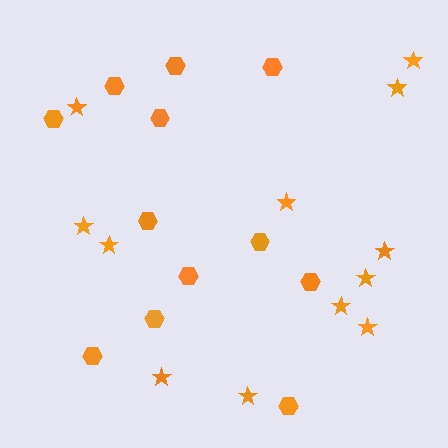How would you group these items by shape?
There are 2 groups: one group of hexagons (12) and one group of stars (12).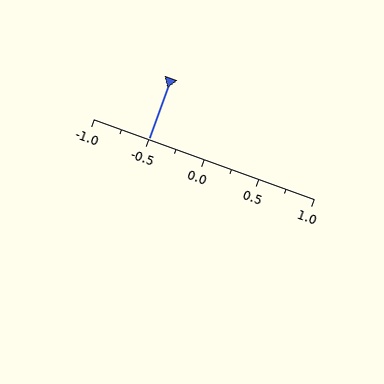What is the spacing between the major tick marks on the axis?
The major ticks are spaced 0.5 apart.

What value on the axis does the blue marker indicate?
The marker indicates approximately -0.5.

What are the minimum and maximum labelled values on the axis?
The axis runs from -1.0 to 1.0.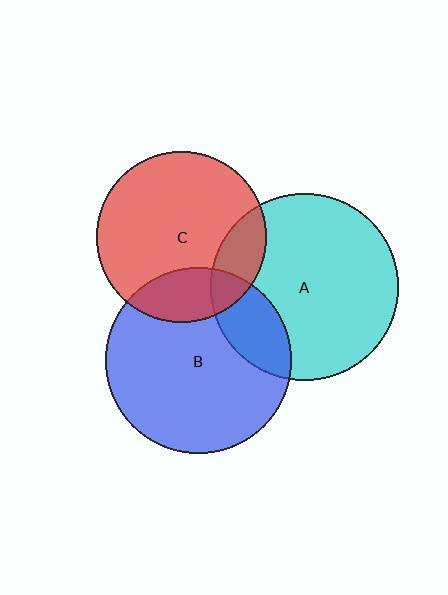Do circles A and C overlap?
Yes.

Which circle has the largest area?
Circle A (cyan).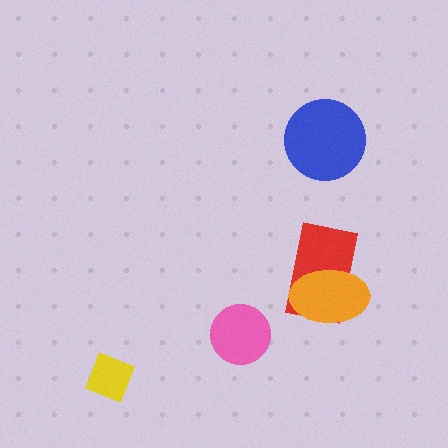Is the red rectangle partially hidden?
Yes, it is partially covered by another shape.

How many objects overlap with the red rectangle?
1 object overlaps with the red rectangle.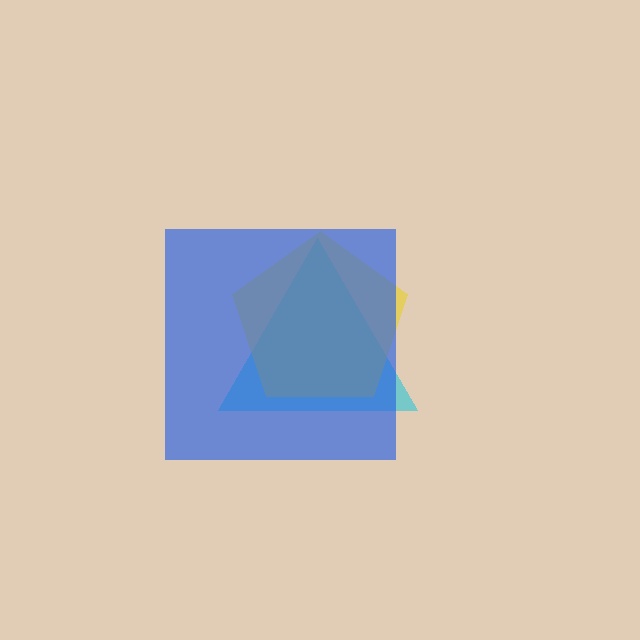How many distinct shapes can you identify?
There are 3 distinct shapes: a cyan triangle, a yellow pentagon, a blue square.